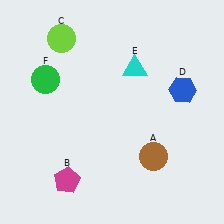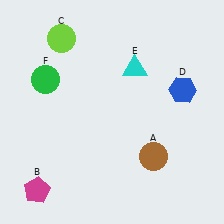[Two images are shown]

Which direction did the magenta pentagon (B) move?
The magenta pentagon (B) moved left.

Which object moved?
The magenta pentagon (B) moved left.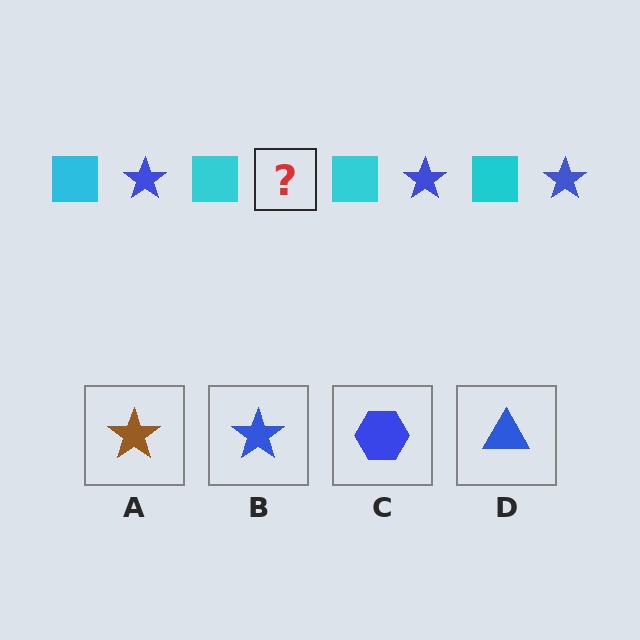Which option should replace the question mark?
Option B.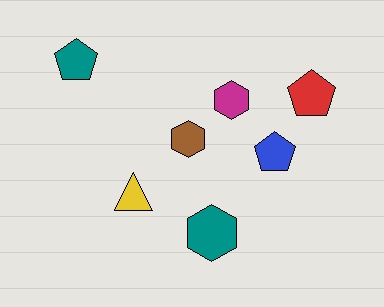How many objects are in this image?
There are 7 objects.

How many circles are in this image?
There are no circles.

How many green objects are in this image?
There are no green objects.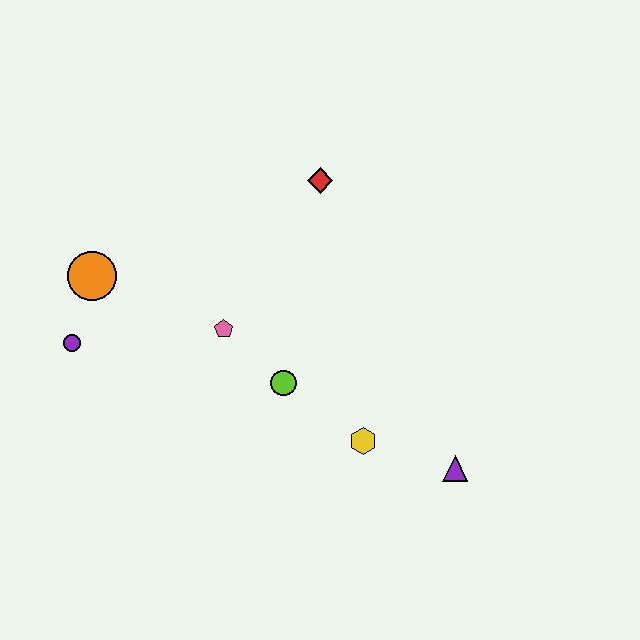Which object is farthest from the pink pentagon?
The purple triangle is farthest from the pink pentagon.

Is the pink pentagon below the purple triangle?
No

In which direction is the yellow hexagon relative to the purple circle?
The yellow hexagon is to the right of the purple circle.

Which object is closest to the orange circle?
The purple circle is closest to the orange circle.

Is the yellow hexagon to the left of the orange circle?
No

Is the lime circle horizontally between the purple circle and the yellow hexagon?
Yes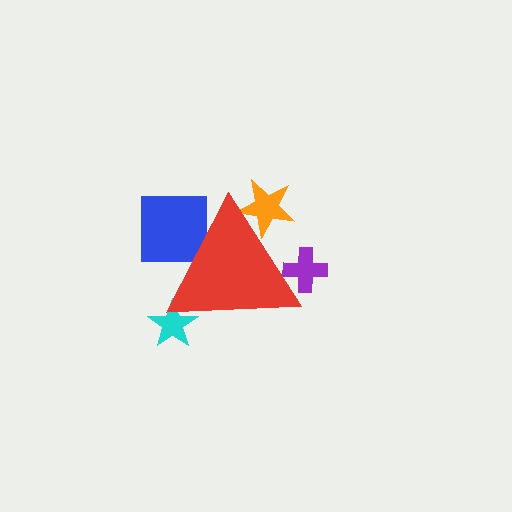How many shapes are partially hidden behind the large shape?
4 shapes are partially hidden.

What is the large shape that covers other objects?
A red triangle.